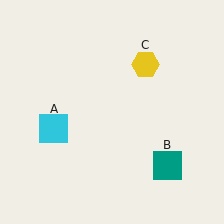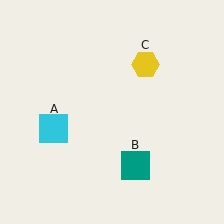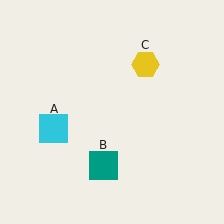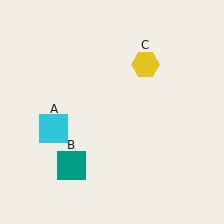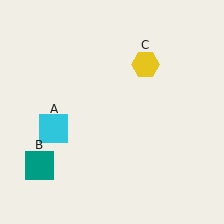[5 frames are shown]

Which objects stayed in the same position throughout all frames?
Cyan square (object A) and yellow hexagon (object C) remained stationary.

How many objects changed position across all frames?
1 object changed position: teal square (object B).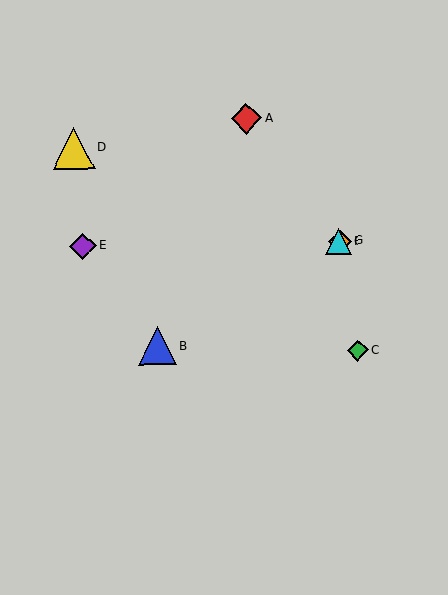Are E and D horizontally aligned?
No, E is at y≈246 and D is at y≈148.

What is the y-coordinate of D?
Object D is at y≈148.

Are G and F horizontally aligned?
Yes, both are at y≈241.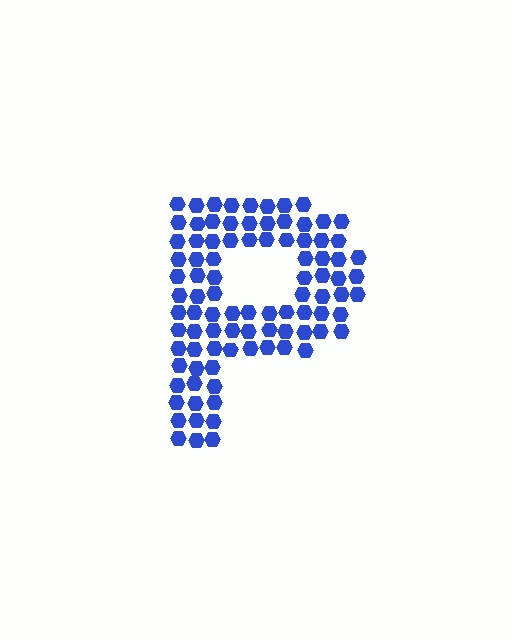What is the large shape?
The large shape is the letter P.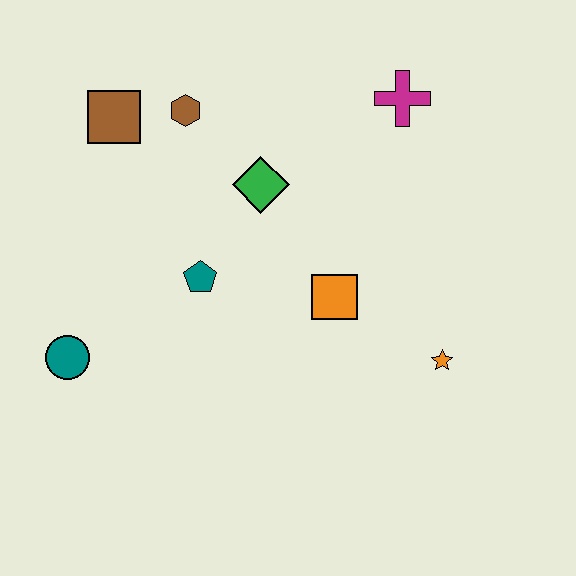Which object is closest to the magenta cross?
The green diamond is closest to the magenta cross.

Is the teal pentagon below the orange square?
No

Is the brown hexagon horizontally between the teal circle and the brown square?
No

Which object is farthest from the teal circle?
The magenta cross is farthest from the teal circle.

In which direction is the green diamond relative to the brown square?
The green diamond is to the right of the brown square.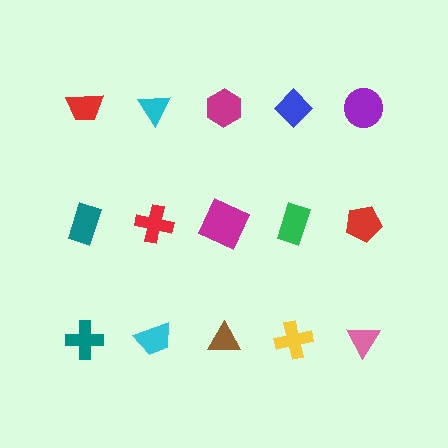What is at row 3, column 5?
A pink triangle.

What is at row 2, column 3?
A magenta square.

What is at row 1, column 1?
A red trapezoid.